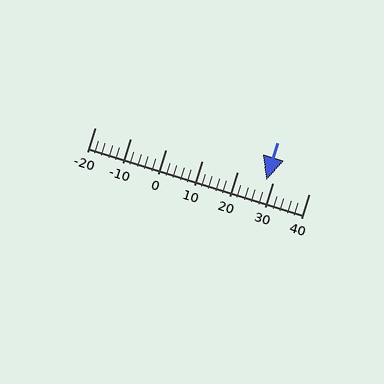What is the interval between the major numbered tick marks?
The major tick marks are spaced 10 units apart.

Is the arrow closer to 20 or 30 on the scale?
The arrow is closer to 30.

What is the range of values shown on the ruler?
The ruler shows values from -20 to 40.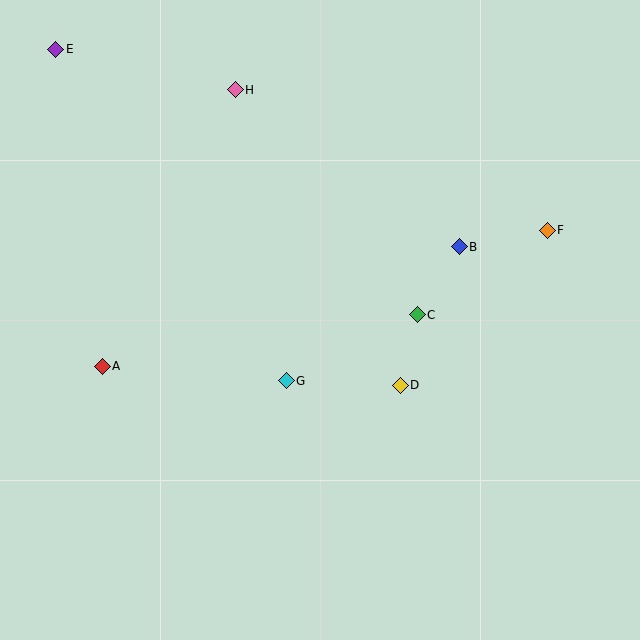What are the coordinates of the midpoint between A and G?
The midpoint between A and G is at (194, 374).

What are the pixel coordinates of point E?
Point E is at (56, 49).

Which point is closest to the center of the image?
Point G at (286, 381) is closest to the center.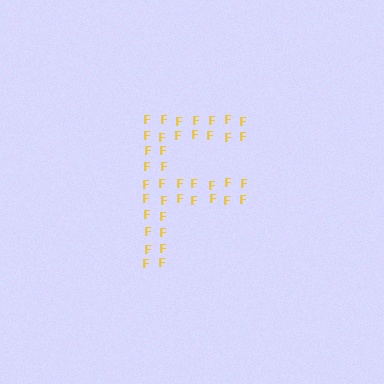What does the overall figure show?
The overall figure shows the letter F.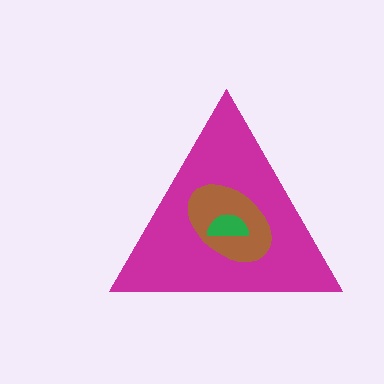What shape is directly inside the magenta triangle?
The brown ellipse.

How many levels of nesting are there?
3.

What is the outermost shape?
The magenta triangle.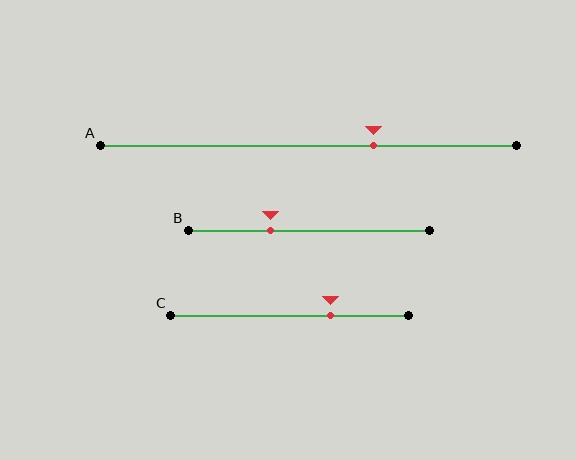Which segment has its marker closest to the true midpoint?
Segment A has its marker closest to the true midpoint.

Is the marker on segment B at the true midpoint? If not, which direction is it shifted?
No, the marker on segment B is shifted to the left by about 16% of the segment length.